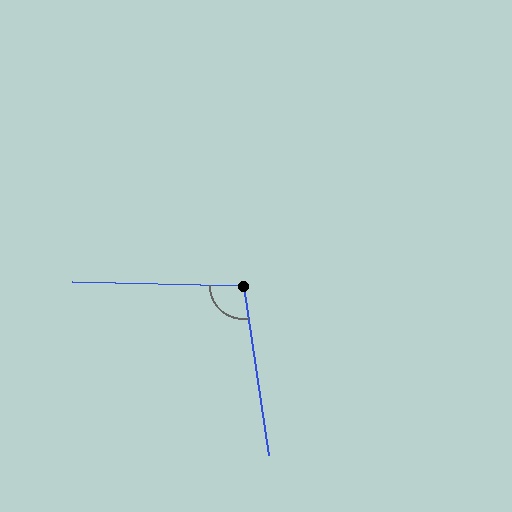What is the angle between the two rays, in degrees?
Approximately 100 degrees.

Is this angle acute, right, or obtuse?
It is obtuse.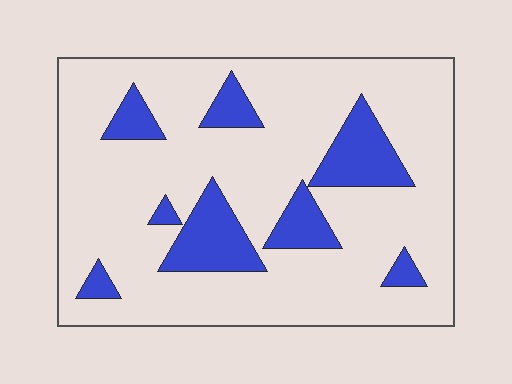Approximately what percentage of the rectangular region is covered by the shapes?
Approximately 20%.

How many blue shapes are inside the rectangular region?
8.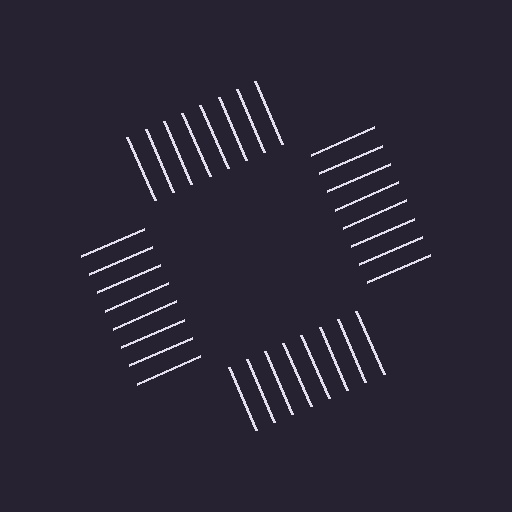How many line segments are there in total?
32 — 8 along each of the 4 edges.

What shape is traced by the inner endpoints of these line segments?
An illusory square — the line segments terminate on its edges but no continuous stroke is drawn.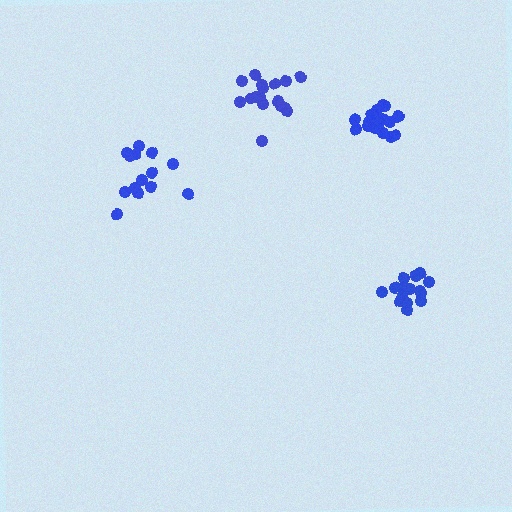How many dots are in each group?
Group 1: 14 dots, Group 2: 16 dots, Group 3: 17 dots, Group 4: 18 dots (65 total).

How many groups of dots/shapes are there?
There are 4 groups.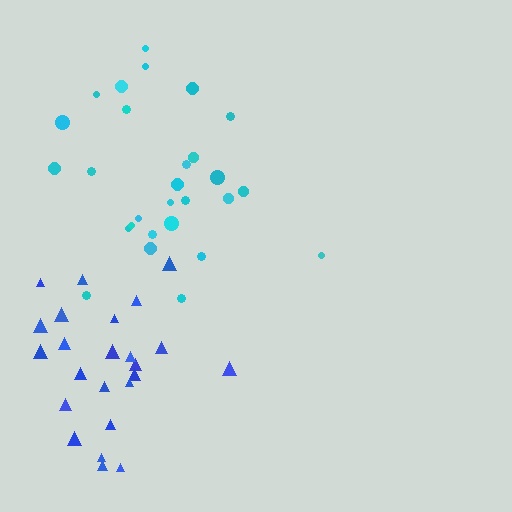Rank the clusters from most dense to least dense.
blue, cyan.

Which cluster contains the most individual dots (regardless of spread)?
Cyan (28).